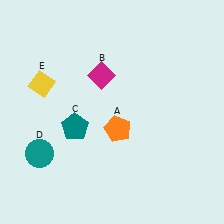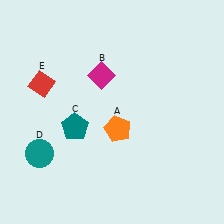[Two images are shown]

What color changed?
The diamond (E) changed from yellow in Image 1 to red in Image 2.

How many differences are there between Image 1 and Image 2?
There is 1 difference between the two images.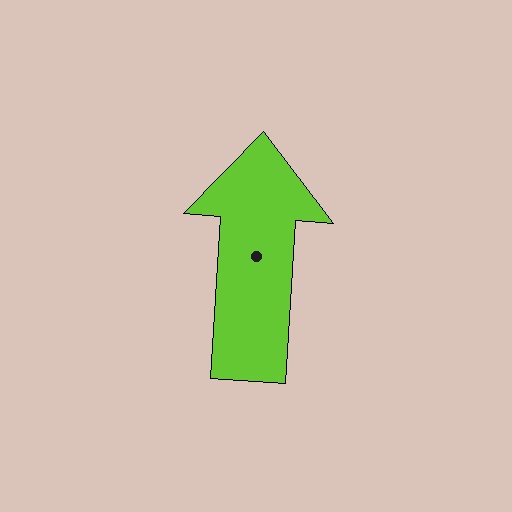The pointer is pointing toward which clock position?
Roughly 12 o'clock.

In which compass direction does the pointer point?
North.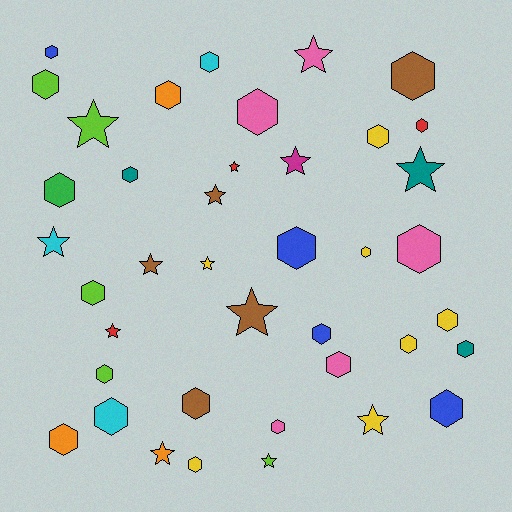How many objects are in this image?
There are 40 objects.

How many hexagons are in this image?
There are 26 hexagons.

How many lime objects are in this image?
There are 5 lime objects.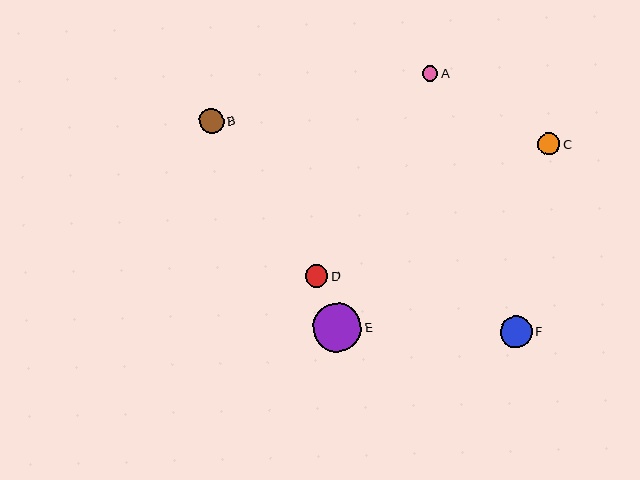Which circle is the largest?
Circle E is the largest with a size of approximately 48 pixels.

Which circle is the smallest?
Circle A is the smallest with a size of approximately 16 pixels.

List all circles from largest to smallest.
From largest to smallest: E, F, B, D, C, A.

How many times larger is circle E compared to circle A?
Circle E is approximately 3.1 times the size of circle A.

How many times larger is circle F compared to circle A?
Circle F is approximately 2.0 times the size of circle A.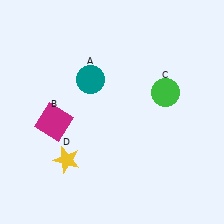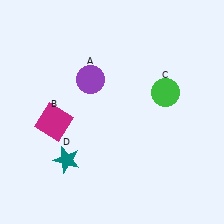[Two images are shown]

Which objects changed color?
A changed from teal to purple. D changed from yellow to teal.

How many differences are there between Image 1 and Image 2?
There are 2 differences between the two images.